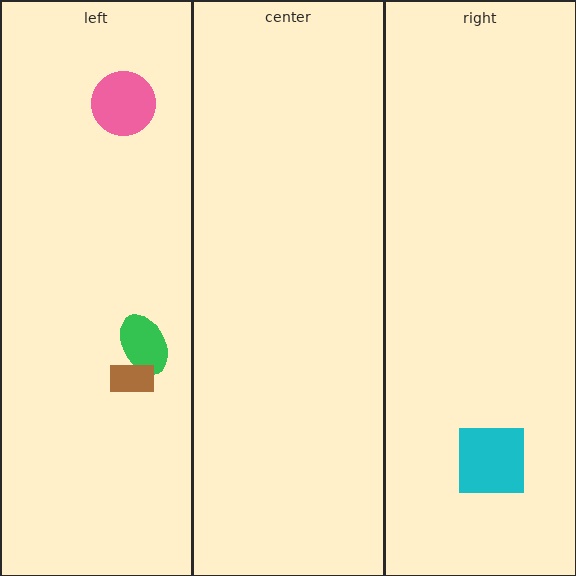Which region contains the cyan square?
The right region.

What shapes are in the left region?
The pink circle, the green ellipse, the brown rectangle.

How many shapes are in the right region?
1.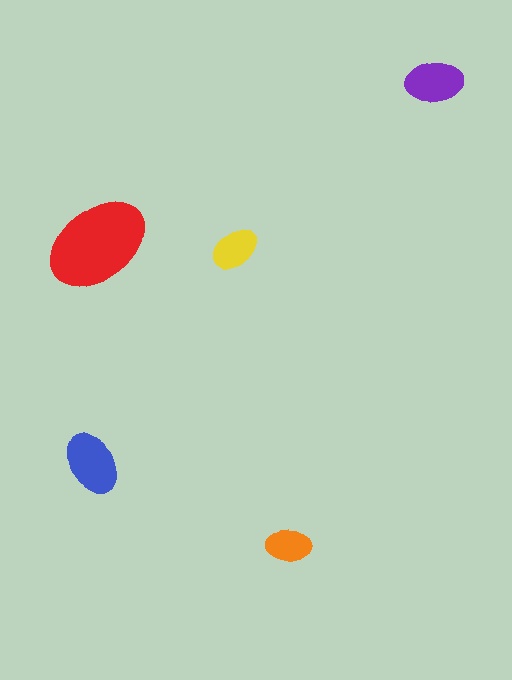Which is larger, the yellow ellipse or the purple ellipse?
The purple one.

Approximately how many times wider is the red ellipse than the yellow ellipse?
About 2 times wider.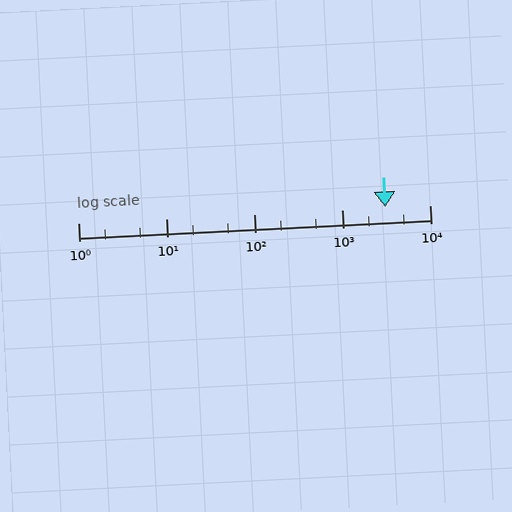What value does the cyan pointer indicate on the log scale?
The pointer indicates approximately 3100.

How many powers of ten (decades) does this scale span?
The scale spans 4 decades, from 1 to 10000.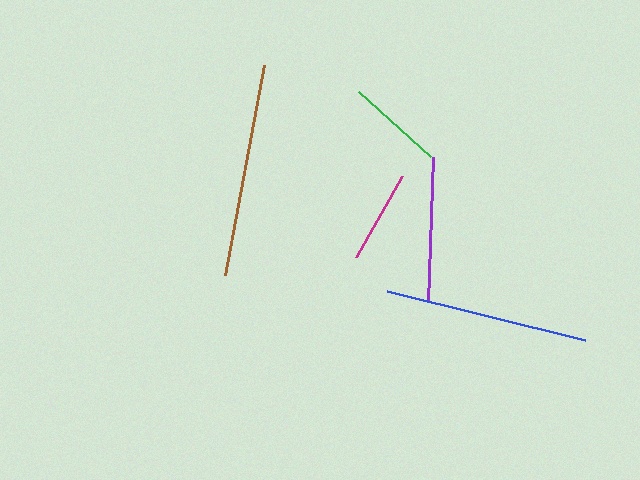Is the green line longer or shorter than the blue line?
The blue line is longer than the green line.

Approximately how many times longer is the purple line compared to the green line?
The purple line is approximately 1.5 times the length of the green line.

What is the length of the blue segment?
The blue segment is approximately 204 pixels long.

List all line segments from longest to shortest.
From longest to shortest: brown, blue, purple, green, magenta.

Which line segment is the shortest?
The magenta line is the shortest at approximately 93 pixels.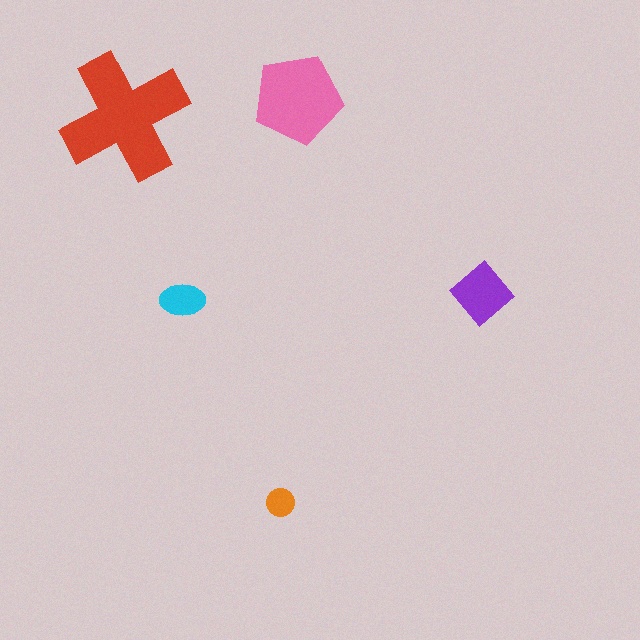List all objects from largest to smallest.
The red cross, the pink pentagon, the purple diamond, the cyan ellipse, the orange circle.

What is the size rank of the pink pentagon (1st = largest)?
2nd.